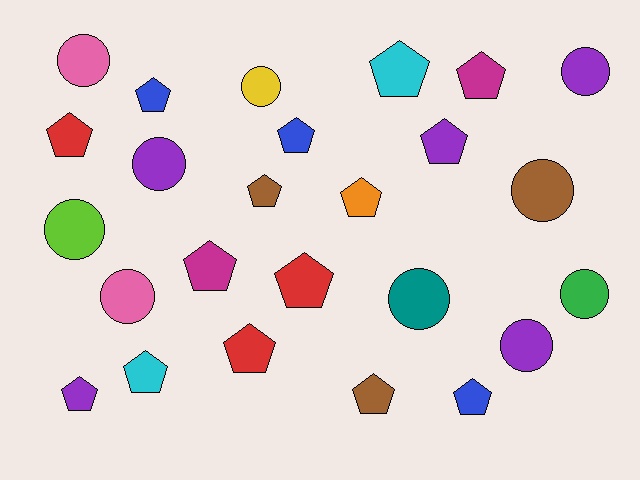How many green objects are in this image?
There is 1 green object.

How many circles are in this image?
There are 10 circles.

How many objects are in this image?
There are 25 objects.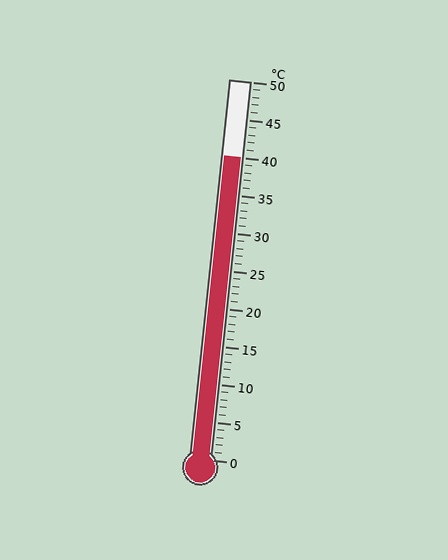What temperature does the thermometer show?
The thermometer shows approximately 40°C.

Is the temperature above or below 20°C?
The temperature is above 20°C.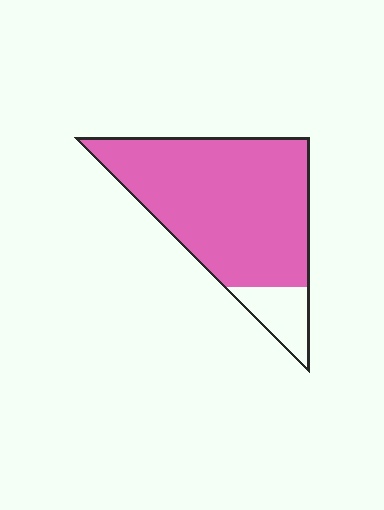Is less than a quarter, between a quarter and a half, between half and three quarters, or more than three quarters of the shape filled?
More than three quarters.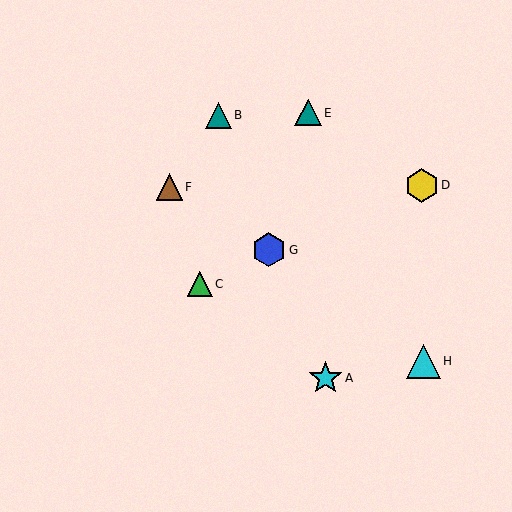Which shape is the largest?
The cyan triangle (labeled H) is the largest.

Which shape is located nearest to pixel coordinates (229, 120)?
The teal triangle (labeled B) at (218, 115) is nearest to that location.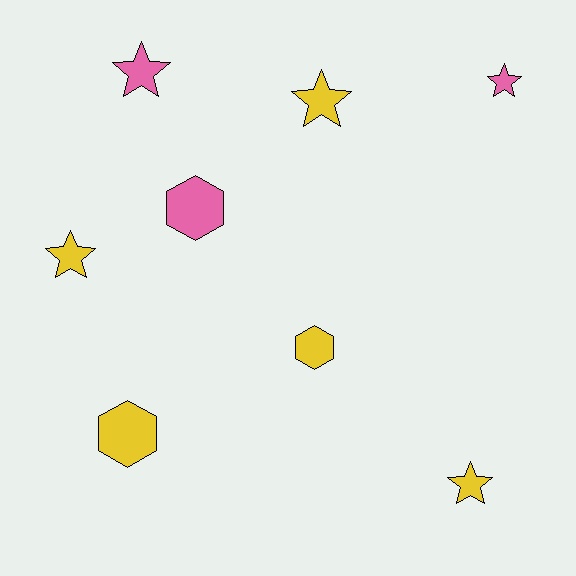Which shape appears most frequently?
Star, with 5 objects.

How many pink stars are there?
There are 2 pink stars.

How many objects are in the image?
There are 8 objects.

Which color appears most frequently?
Yellow, with 5 objects.